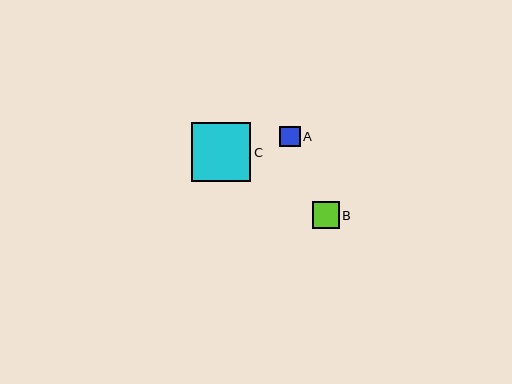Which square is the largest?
Square C is the largest with a size of approximately 59 pixels.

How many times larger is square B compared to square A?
Square B is approximately 1.3 times the size of square A.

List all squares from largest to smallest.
From largest to smallest: C, B, A.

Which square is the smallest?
Square A is the smallest with a size of approximately 21 pixels.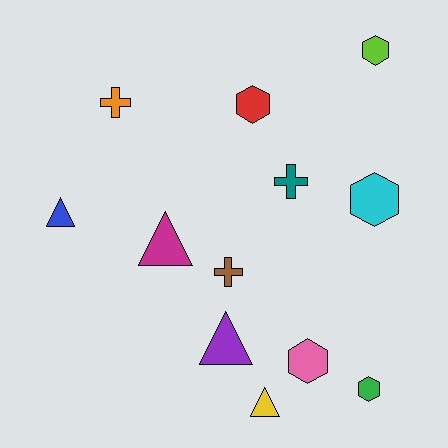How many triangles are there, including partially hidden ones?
There are 4 triangles.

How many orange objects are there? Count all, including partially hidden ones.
There is 1 orange object.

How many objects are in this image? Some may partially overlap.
There are 12 objects.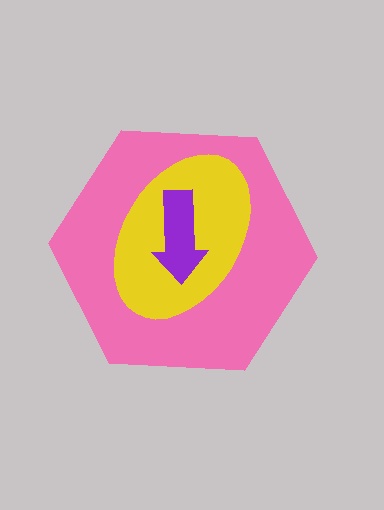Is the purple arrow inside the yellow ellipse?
Yes.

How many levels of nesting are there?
3.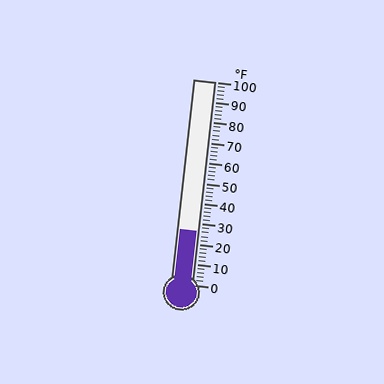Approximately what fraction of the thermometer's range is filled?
The thermometer is filled to approximately 25% of its range.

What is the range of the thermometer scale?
The thermometer scale ranges from 0°F to 100°F.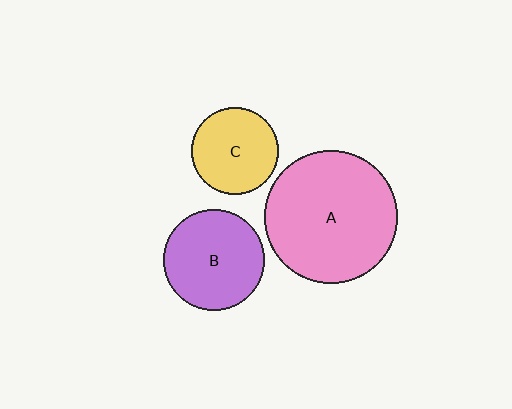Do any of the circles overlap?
No, none of the circles overlap.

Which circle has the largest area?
Circle A (pink).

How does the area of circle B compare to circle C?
Approximately 1.3 times.